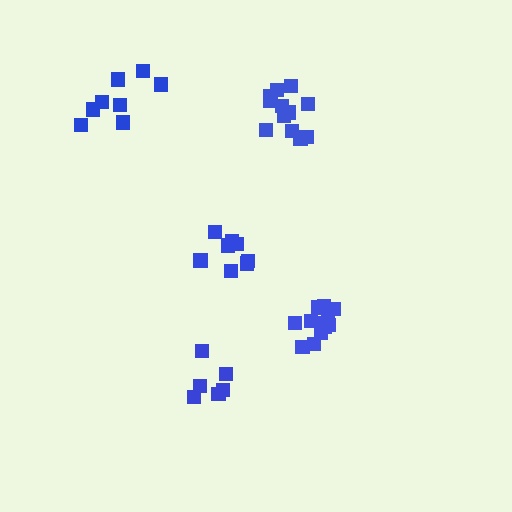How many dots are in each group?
Group 1: 6 dots, Group 2: 8 dots, Group 3: 12 dots, Group 4: 12 dots, Group 5: 8 dots (46 total).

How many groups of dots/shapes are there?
There are 5 groups.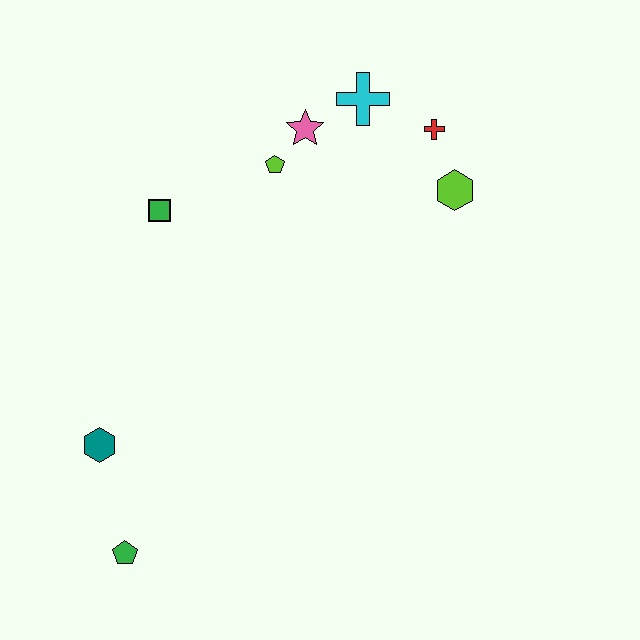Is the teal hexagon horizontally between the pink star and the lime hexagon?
No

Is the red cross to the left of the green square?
No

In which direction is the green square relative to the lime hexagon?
The green square is to the left of the lime hexagon.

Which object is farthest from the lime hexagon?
The green pentagon is farthest from the lime hexagon.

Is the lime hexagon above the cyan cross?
No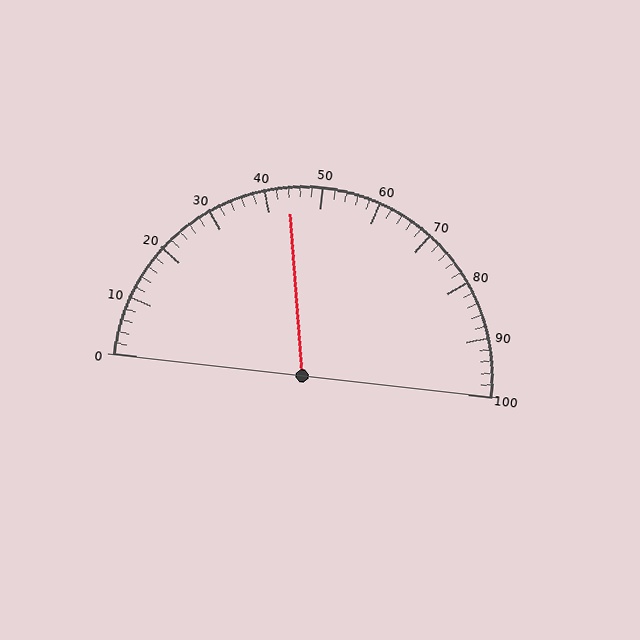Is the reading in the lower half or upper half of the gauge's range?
The reading is in the lower half of the range (0 to 100).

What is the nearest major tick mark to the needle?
The nearest major tick mark is 40.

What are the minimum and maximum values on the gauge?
The gauge ranges from 0 to 100.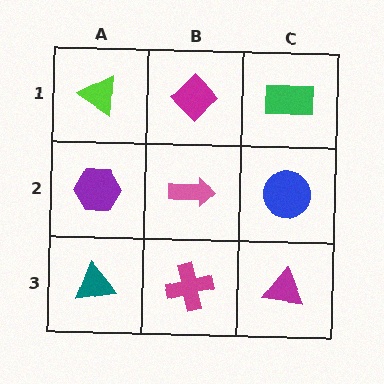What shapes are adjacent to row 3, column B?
A pink arrow (row 2, column B), a teal triangle (row 3, column A), a magenta triangle (row 3, column C).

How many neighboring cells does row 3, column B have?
3.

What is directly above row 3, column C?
A blue circle.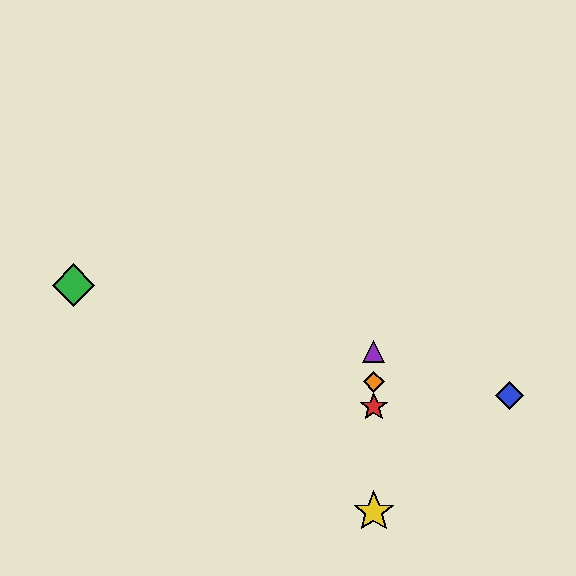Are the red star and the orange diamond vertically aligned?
Yes, both are at x≈374.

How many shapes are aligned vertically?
4 shapes (the red star, the yellow star, the purple triangle, the orange diamond) are aligned vertically.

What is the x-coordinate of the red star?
The red star is at x≈374.